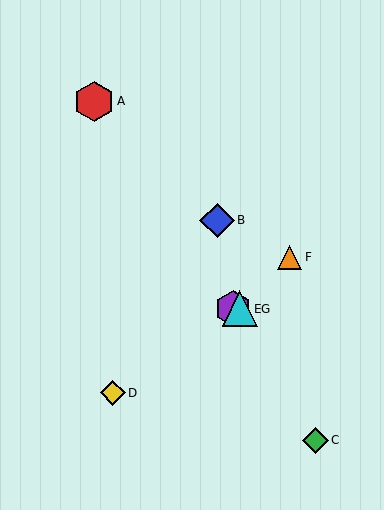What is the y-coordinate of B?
Object B is at y≈220.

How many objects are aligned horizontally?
2 objects (E, G) are aligned horizontally.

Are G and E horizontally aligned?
Yes, both are at y≈309.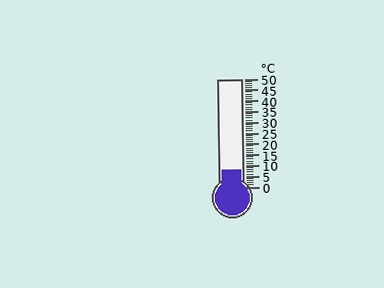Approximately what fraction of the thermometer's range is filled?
The thermometer is filled to approximately 15% of its range.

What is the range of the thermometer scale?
The thermometer scale ranges from 0°C to 50°C.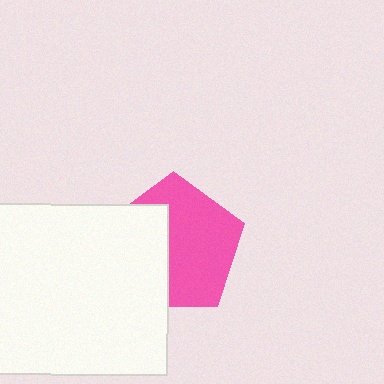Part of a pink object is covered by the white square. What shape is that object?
It is a pentagon.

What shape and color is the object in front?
The object in front is a white square.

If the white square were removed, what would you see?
You would see the complete pink pentagon.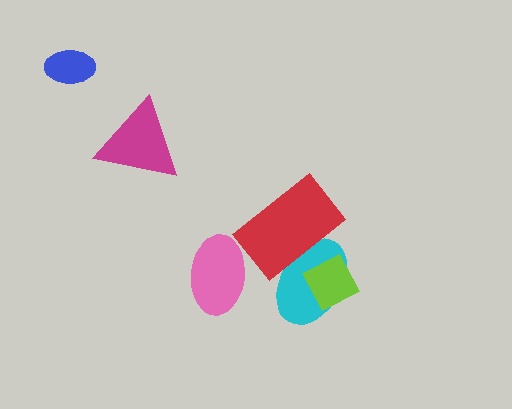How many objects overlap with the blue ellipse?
0 objects overlap with the blue ellipse.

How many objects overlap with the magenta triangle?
0 objects overlap with the magenta triangle.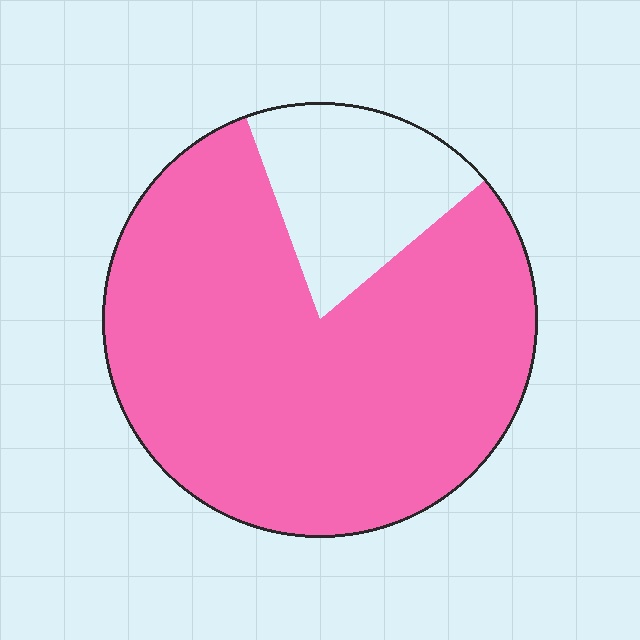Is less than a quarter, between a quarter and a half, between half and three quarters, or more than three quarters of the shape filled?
More than three quarters.